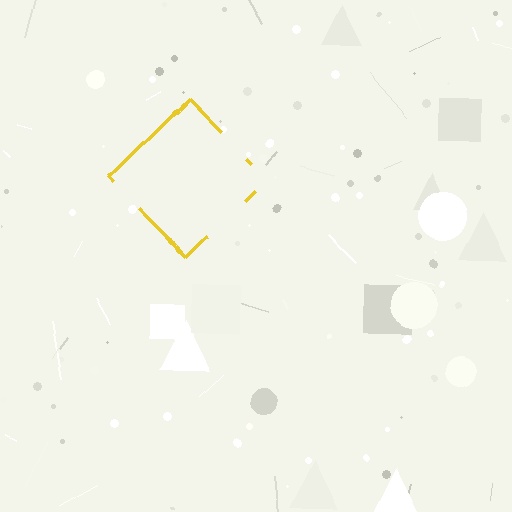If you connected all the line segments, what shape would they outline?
They would outline a diamond.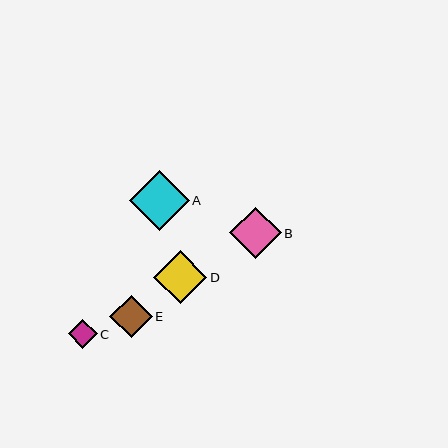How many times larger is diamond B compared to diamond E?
Diamond B is approximately 1.2 times the size of diamond E.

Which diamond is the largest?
Diamond A is the largest with a size of approximately 60 pixels.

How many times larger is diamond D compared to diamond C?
Diamond D is approximately 1.8 times the size of diamond C.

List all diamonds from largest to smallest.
From largest to smallest: A, D, B, E, C.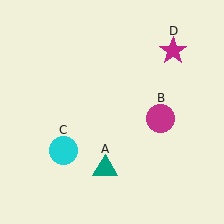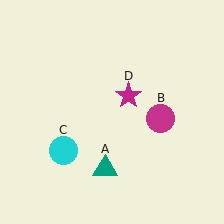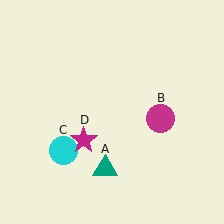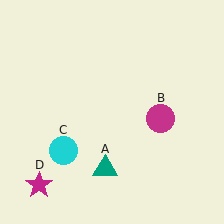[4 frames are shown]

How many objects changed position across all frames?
1 object changed position: magenta star (object D).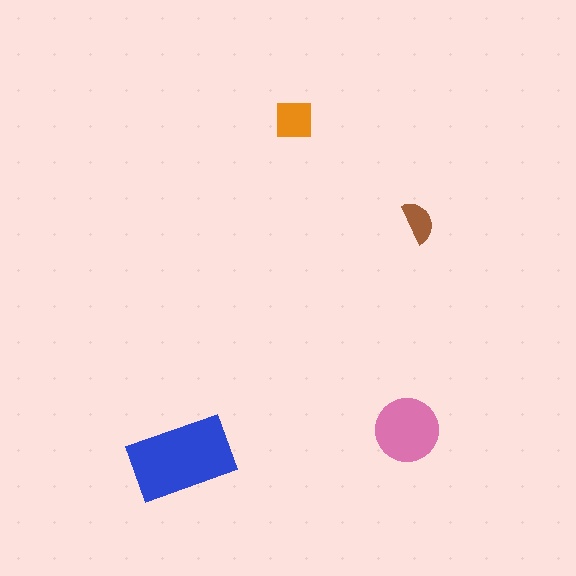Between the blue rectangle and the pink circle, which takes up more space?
The blue rectangle.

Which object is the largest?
The blue rectangle.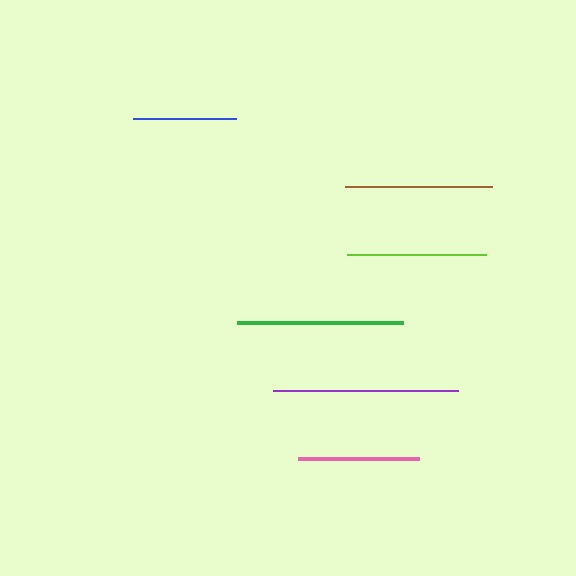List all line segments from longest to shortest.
From longest to shortest: purple, green, brown, lime, pink, blue.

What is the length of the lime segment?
The lime segment is approximately 139 pixels long.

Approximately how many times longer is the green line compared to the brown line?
The green line is approximately 1.1 times the length of the brown line.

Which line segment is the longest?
The purple line is the longest at approximately 186 pixels.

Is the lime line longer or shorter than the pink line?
The lime line is longer than the pink line.